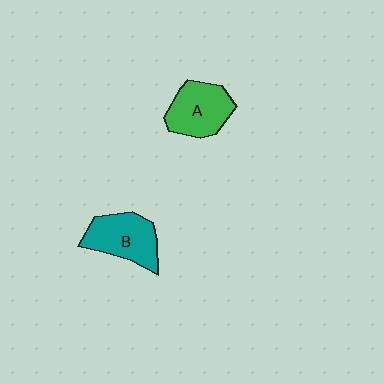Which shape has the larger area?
Shape B (teal).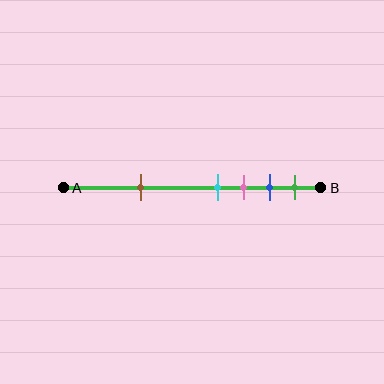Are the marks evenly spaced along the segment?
No, the marks are not evenly spaced.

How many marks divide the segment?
There are 5 marks dividing the segment.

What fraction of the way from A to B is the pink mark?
The pink mark is approximately 70% (0.7) of the way from A to B.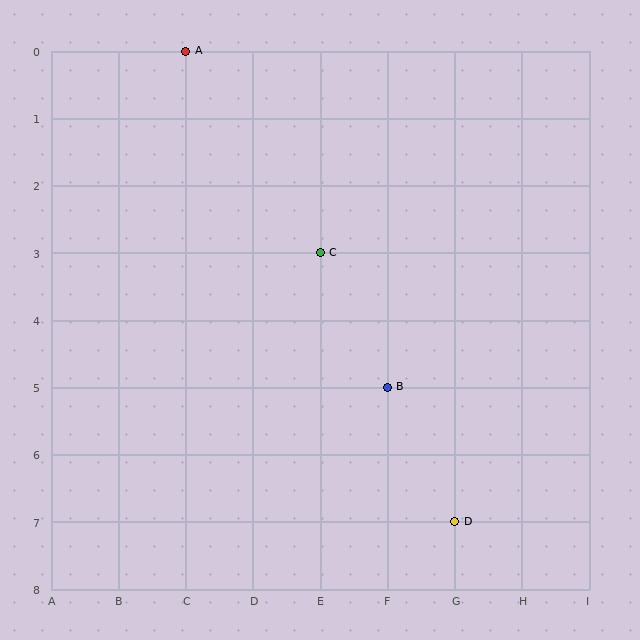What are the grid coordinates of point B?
Point B is at grid coordinates (F, 5).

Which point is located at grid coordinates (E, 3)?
Point C is at (E, 3).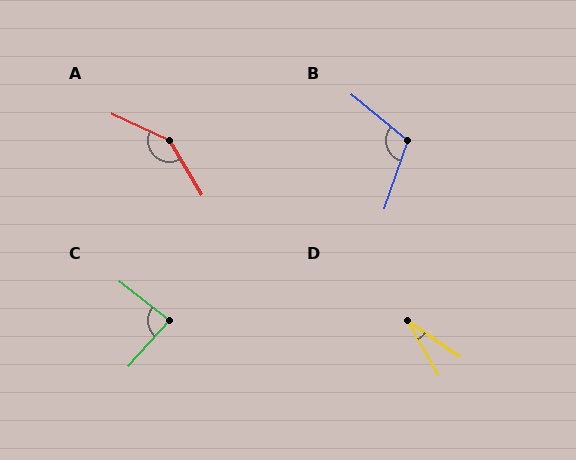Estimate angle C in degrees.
Approximately 86 degrees.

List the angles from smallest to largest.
D (26°), C (86°), B (110°), A (145°).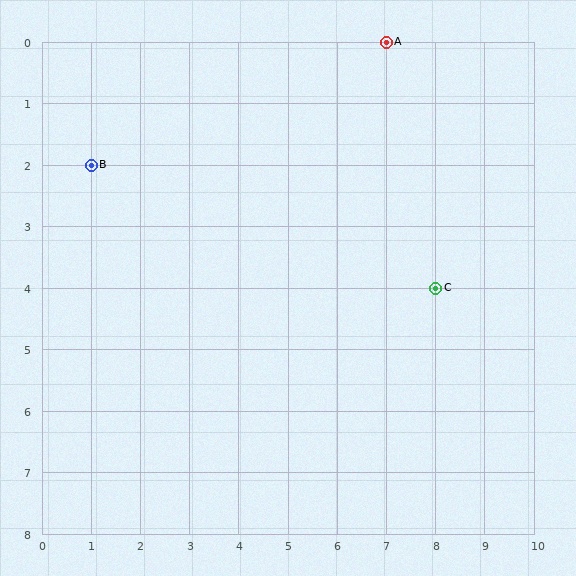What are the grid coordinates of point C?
Point C is at grid coordinates (8, 4).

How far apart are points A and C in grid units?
Points A and C are 1 column and 4 rows apart (about 4.1 grid units diagonally).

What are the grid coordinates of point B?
Point B is at grid coordinates (1, 2).